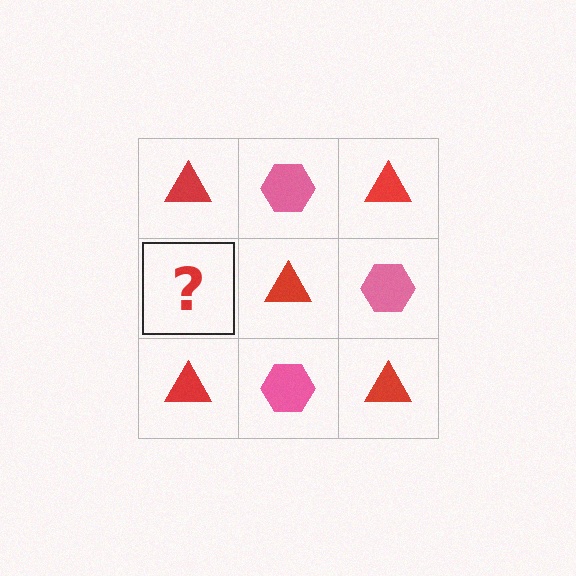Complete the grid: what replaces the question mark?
The question mark should be replaced with a pink hexagon.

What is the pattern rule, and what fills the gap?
The rule is that it alternates red triangle and pink hexagon in a checkerboard pattern. The gap should be filled with a pink hexagon.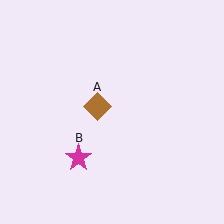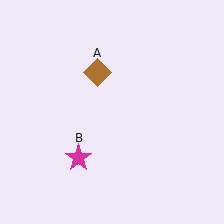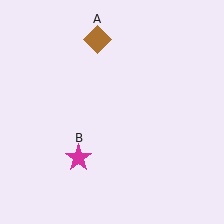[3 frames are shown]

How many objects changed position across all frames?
1 object changed position: brown diamond (object A).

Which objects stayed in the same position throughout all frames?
Magenta star (object B) remained stationary.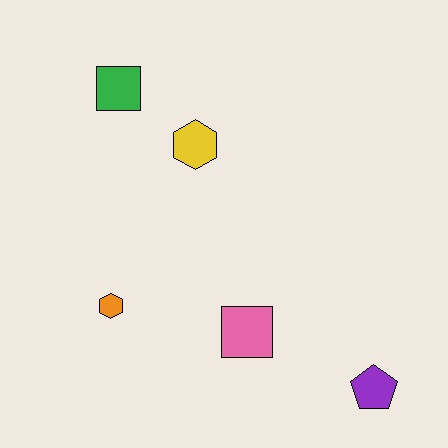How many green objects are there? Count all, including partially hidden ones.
There is 1 green object.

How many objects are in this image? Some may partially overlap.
There are 5 objects.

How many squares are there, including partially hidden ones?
There are 2 squares.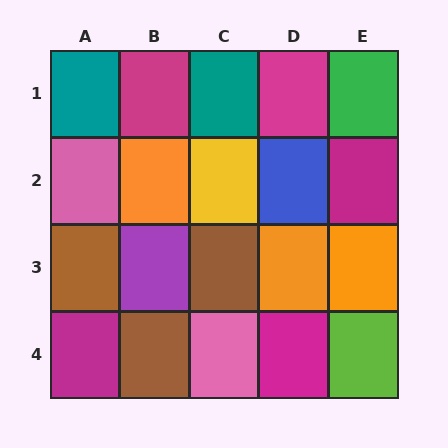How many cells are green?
1 cell is green.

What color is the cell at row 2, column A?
Pink.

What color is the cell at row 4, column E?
Lime.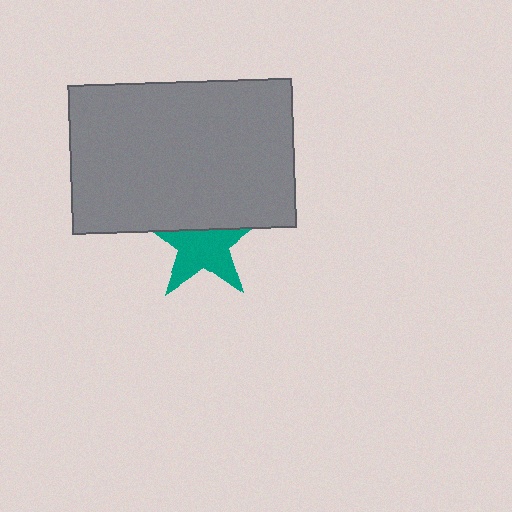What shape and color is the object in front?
The object in front is a gray rectangle.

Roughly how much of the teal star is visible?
About half of it is visible (roughly 61%).